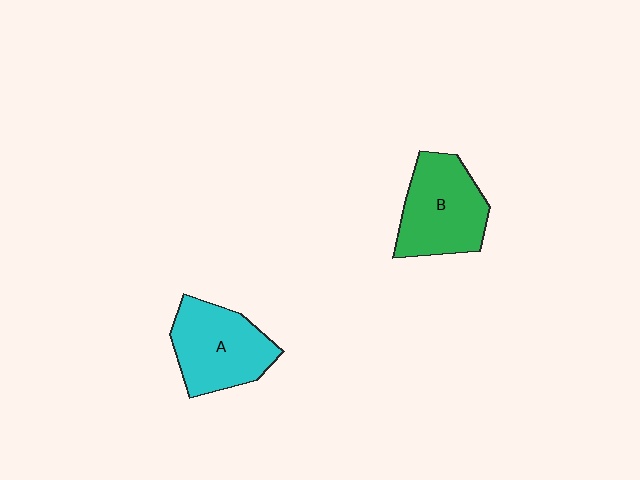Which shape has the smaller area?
Shape A (cyan).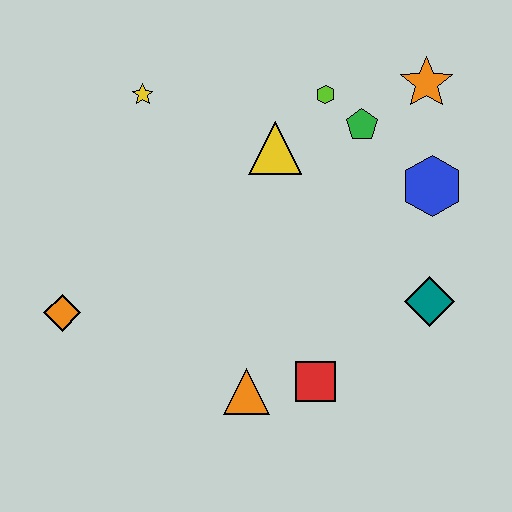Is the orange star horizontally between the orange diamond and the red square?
No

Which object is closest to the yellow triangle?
The lime hexagon is closest to the yellow triangle.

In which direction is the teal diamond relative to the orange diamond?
The teal diamond is to the right of the orange diamond.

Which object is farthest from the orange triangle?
The orange star is farthest from the orange triangle.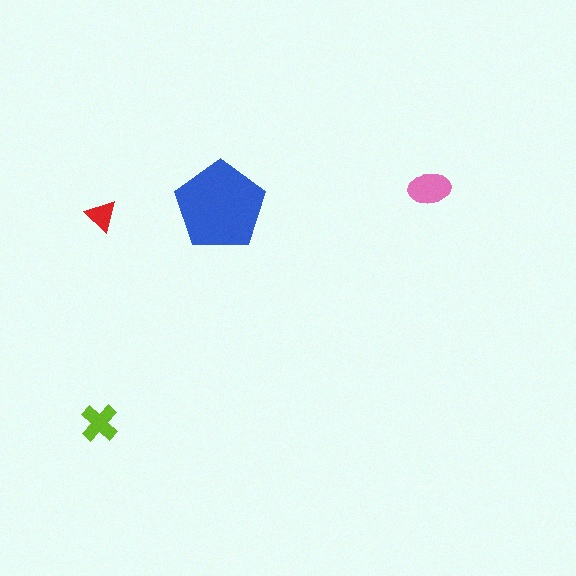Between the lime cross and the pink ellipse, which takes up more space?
The pink ellipse.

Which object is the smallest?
The red triangle.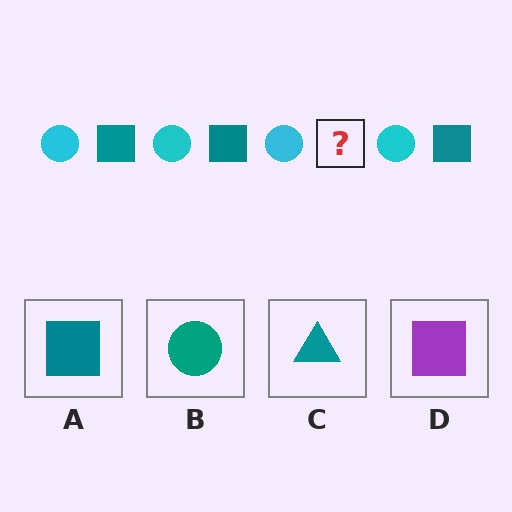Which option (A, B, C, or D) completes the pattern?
A.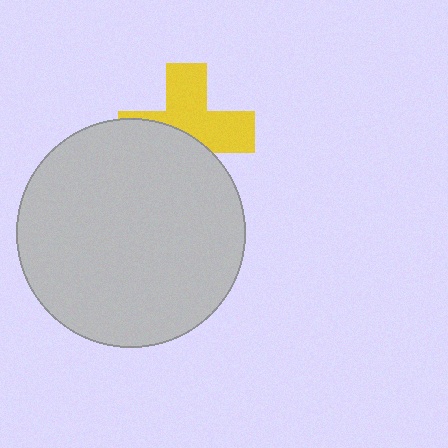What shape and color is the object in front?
The object in front is a light gray circle.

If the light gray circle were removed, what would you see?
You would see the complete yellow cross.